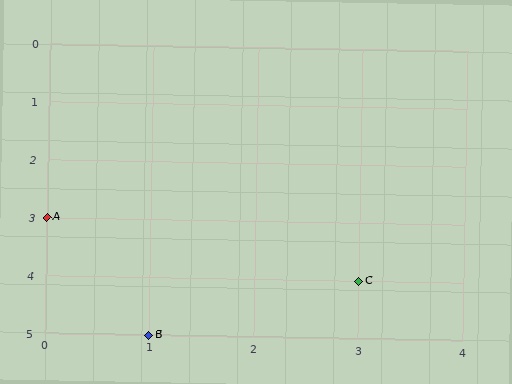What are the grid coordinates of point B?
Point B is at grid coordinates (1, 5).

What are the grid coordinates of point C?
Point C is at grid coordinates (3, 4).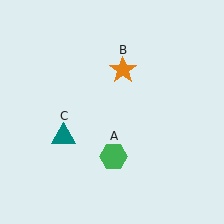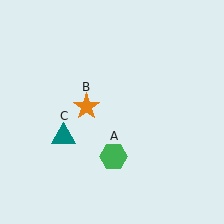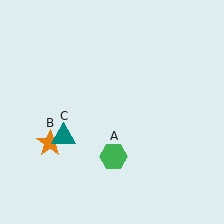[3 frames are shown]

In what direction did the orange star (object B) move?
The orange star (object B) moved down and to the left.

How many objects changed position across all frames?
1 object changed position: orange star (object B).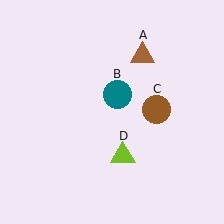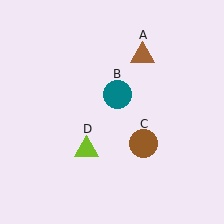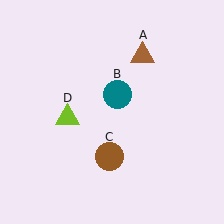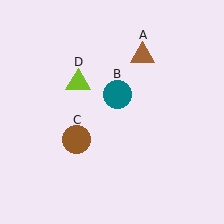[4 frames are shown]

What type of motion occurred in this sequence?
The brown circle (object C), lime triangle (object D) rotated clockwise around the center of the scene.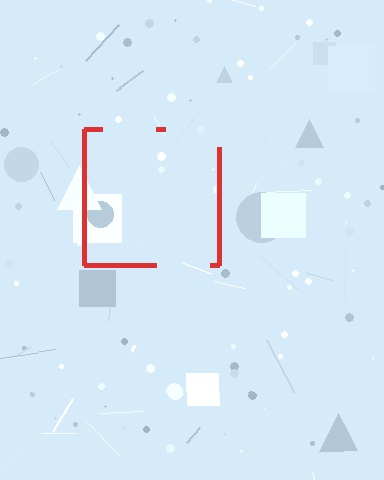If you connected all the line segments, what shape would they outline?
They would outline a square.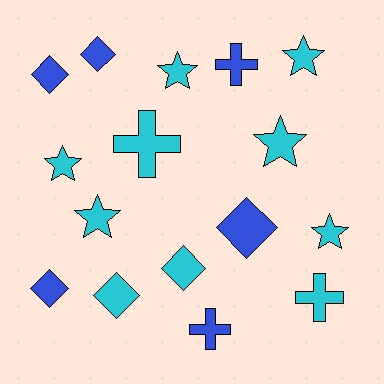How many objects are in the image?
There are 16 objects.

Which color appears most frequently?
Cyan, with 10 objects.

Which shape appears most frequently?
Diamond, with 6 objects.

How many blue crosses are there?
There are 2 blue crosses.